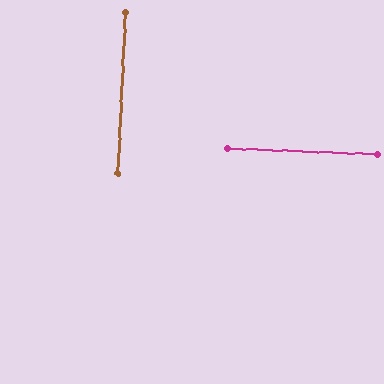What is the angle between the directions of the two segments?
Approximately 89 degrees.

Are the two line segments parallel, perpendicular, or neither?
Perpendicular — they meet at approximately 89°.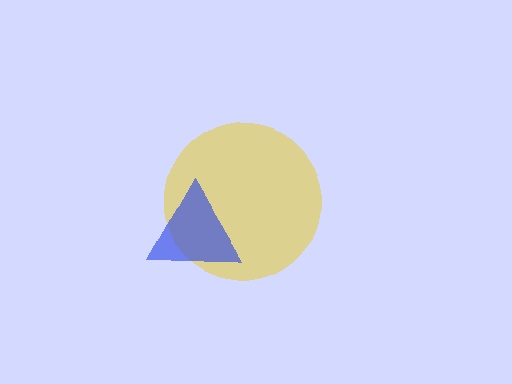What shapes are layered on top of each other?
The layered shapes are: a yellow circle, a blue triangle.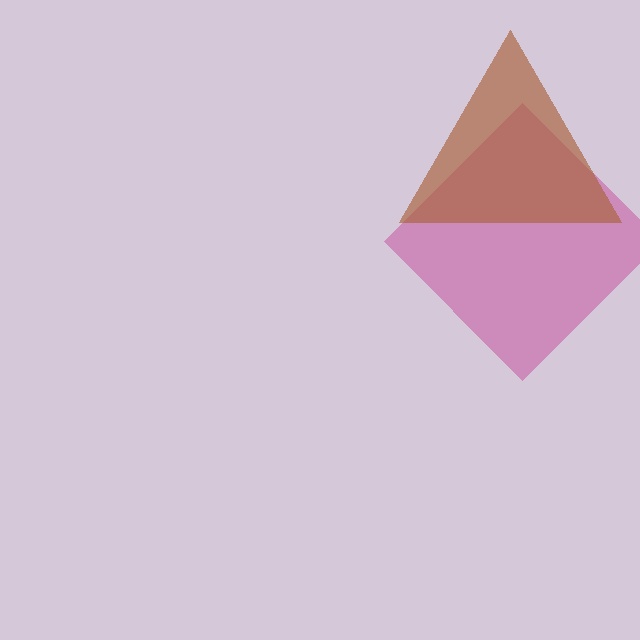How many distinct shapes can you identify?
There are 2 distinct shapes: a magenta diamond, a brown triangle.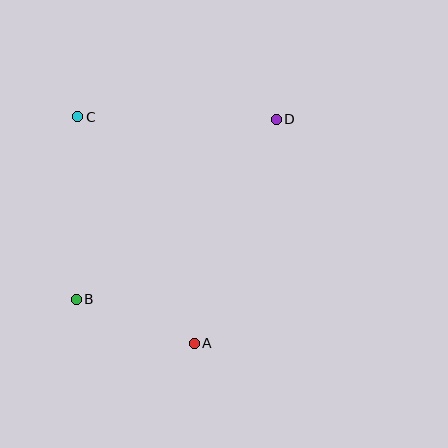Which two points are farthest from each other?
Points B and D are farthest from each other.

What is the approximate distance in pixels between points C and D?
The distance between C and D is approximately 199 pixels.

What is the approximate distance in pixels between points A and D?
The distance between A and D is approximately 238 pixels.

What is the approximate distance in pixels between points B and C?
The distance between B and C is approximately 183 pixels.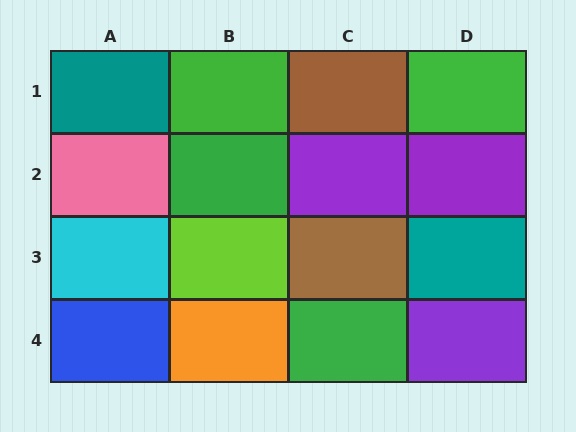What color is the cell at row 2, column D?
Purple.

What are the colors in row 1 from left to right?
Teal, green, brown, green.